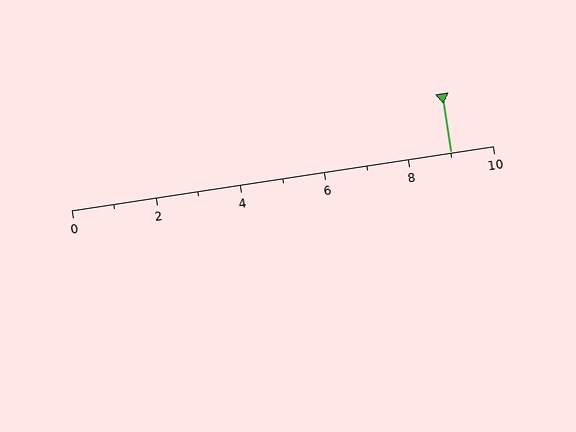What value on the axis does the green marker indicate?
The marker indicates approximately 9.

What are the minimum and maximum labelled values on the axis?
The axis runs from 0 to 10.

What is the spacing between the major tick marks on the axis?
The major ticks are spaced 2 apart.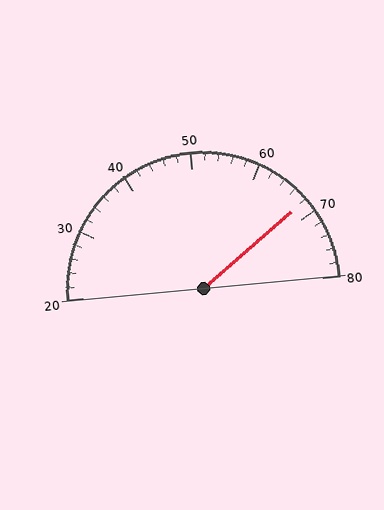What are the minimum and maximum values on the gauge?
The gauge ranges from 20 to 80.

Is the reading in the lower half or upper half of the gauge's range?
The reading is in the upper half of the range (20 to 80).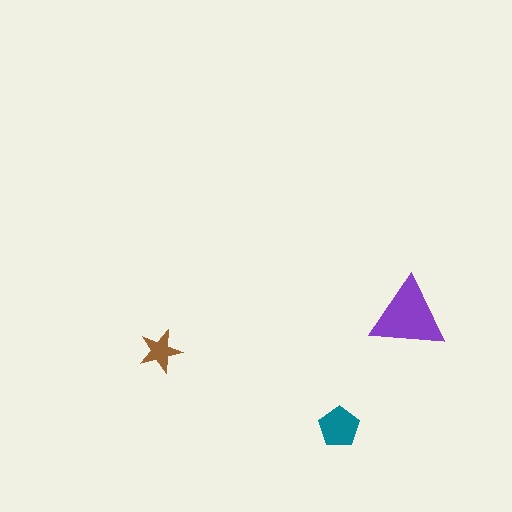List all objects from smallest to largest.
The brown star, the teal pentagon, the purple triangle.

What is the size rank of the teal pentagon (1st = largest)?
2nd.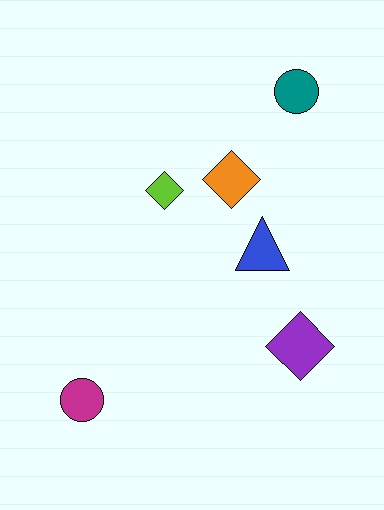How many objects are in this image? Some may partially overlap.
There are 6 objects.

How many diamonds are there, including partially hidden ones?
There are 3 diamonds.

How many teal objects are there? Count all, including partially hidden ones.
There is 1 teal object.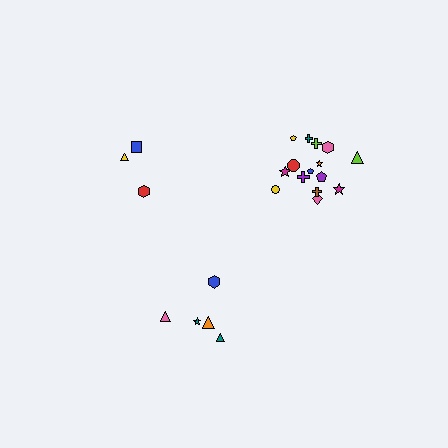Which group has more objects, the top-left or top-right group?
The top-right group.